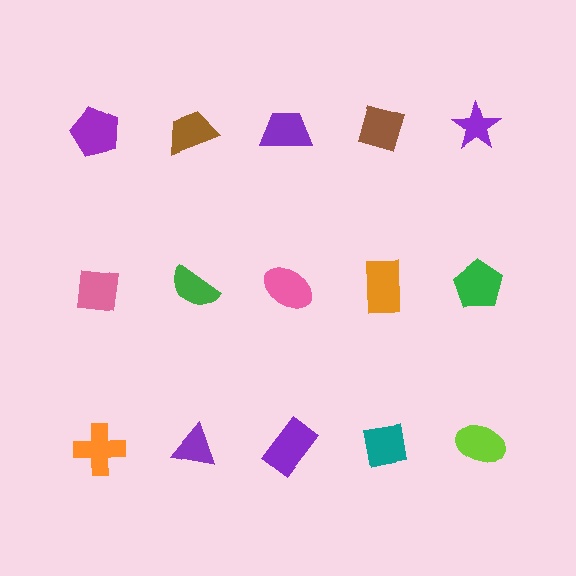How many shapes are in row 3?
5 shapes.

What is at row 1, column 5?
A purple star.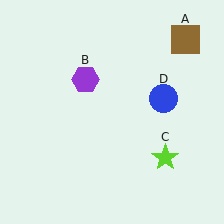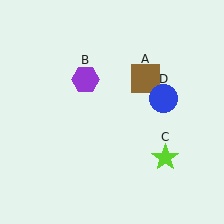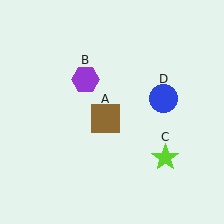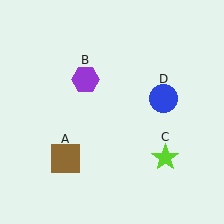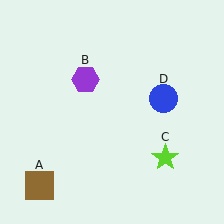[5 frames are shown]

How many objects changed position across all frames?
1 object changed position: brown square (object A).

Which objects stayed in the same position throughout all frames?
Purple hexagon (object B) and lime star (object C) and blue circle (object D) remained stationary.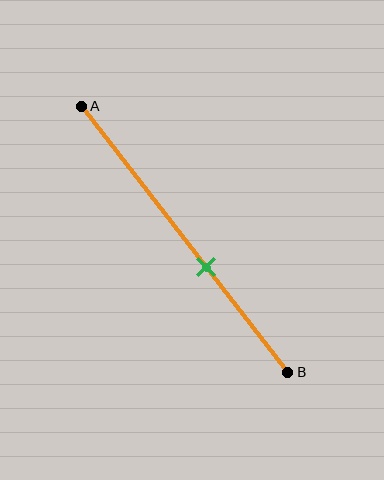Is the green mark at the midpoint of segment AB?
No, the mark is at about 60% from A, not at the 50% midpoint.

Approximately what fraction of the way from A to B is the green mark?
The green mark is approximately 60% of the way from A to B.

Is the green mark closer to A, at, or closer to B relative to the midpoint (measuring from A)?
The green mark is closer to point B than the midpoint of segment AB.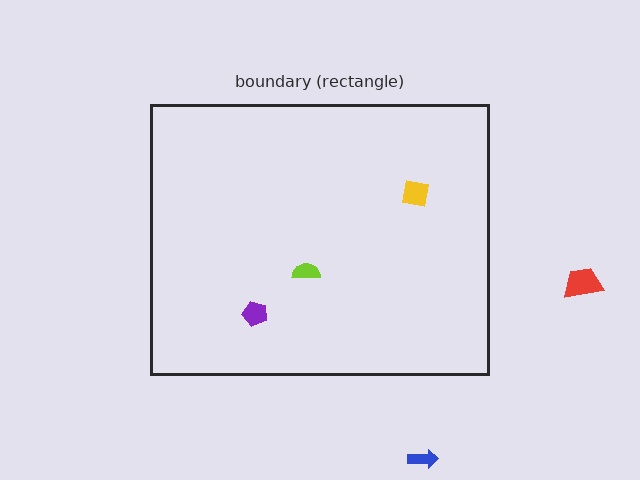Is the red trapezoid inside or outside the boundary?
Outside.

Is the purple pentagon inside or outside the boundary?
Inside.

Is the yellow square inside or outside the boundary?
Inside.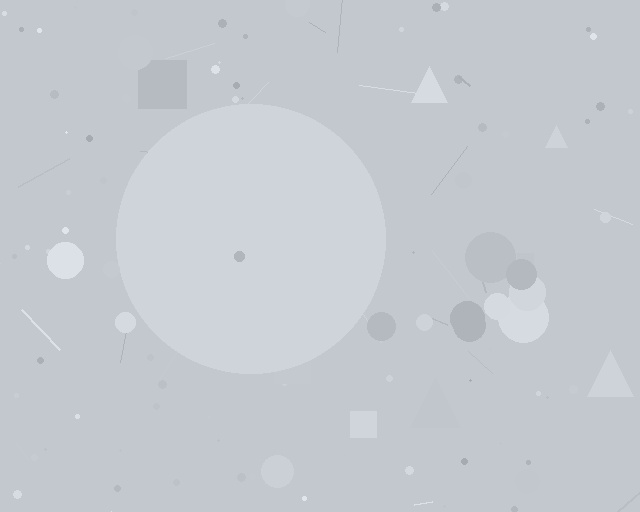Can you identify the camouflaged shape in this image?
The camouflaged shape is a circle.